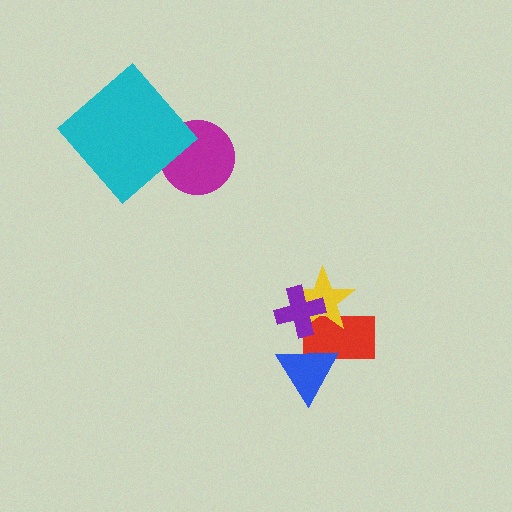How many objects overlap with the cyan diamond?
1 object overlaps with the cyan diamond.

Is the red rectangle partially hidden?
Yes, it is partially covered by another shape.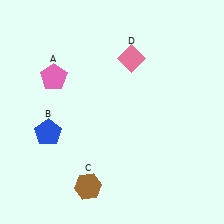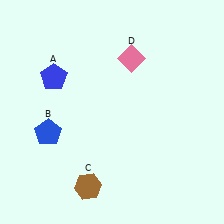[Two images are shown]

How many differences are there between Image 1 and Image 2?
There is 1 difference between the two images.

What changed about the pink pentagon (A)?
In Image 1, A is pink. In Image 2, it changed to blue.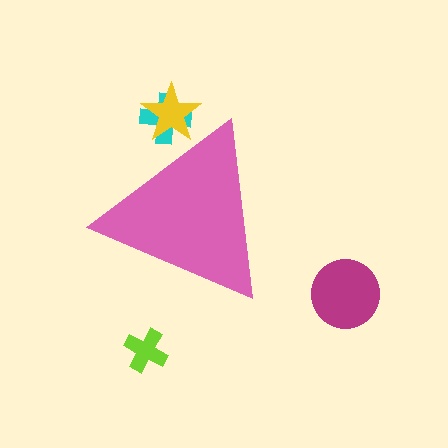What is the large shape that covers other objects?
A pink triangle.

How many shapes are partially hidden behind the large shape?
2 shapes are partially hidden.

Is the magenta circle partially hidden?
No, the magenta circle is fully visible.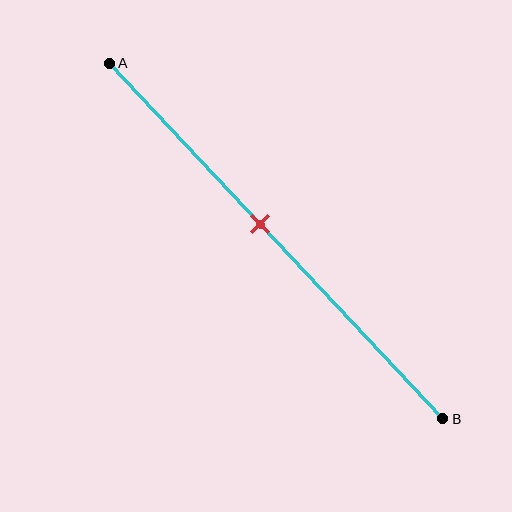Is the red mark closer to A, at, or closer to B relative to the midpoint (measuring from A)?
The red mark is closer to point A than the midpoint of segment AB.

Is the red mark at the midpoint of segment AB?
No, the mark is at about 45% from A, not at the 50% midpoint.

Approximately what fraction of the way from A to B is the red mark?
The red mark is approximately 45% of the way from A to B.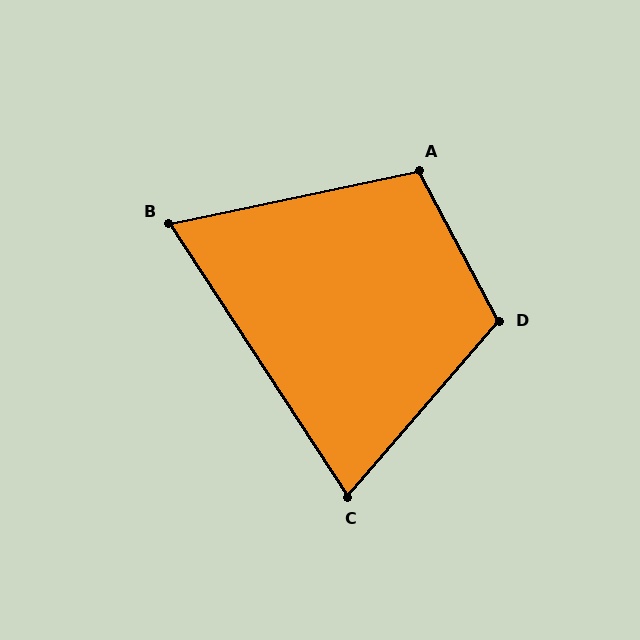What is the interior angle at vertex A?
Approximately 106 degrees (obtuse).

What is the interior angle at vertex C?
Approximately 74 degrees (acute).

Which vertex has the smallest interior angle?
B, at approximately 69 degrees.